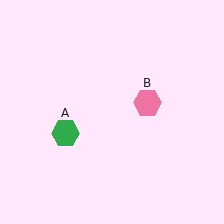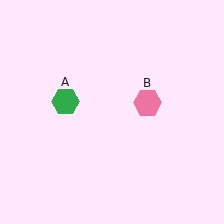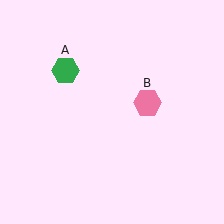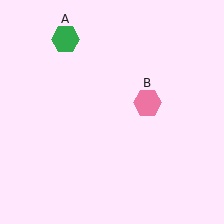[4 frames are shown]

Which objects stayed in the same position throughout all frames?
Pink hexagon (object B) remained stationary.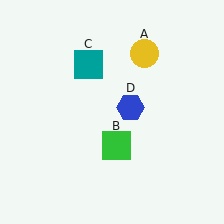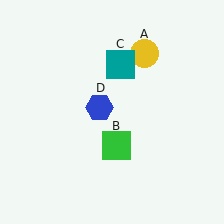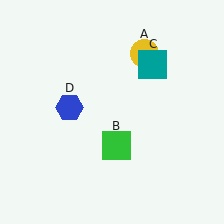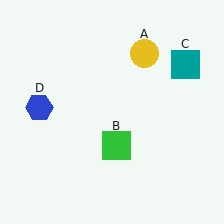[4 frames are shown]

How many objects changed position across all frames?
2 objects changed position: teal square (object C), blue hexagon (object D).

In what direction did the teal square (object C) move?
The teal square (object C) moved right.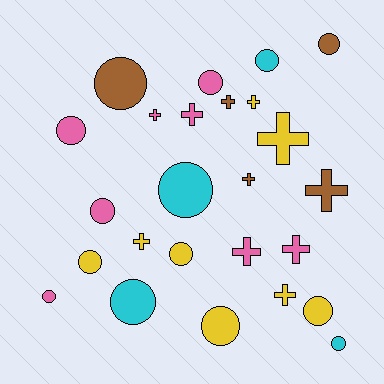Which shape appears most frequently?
Circle, with 14 objects.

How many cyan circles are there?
There are 4 cyan circles.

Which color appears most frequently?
Yellow, with 8 objects.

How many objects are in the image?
There are 25 objects.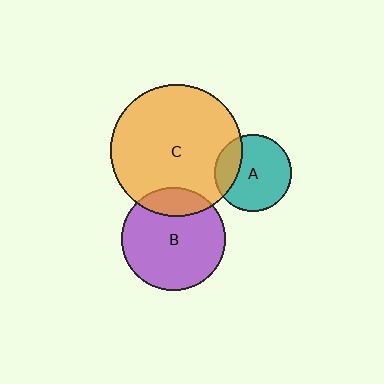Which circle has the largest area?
Circle C (orange).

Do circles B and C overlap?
Yes.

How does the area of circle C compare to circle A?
Approximately 2.9 times.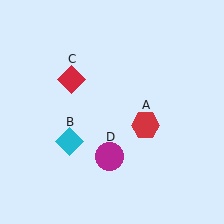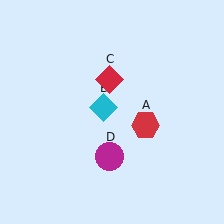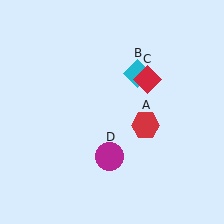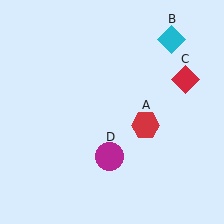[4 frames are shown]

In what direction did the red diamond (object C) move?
The red diamond (object C) moved right.